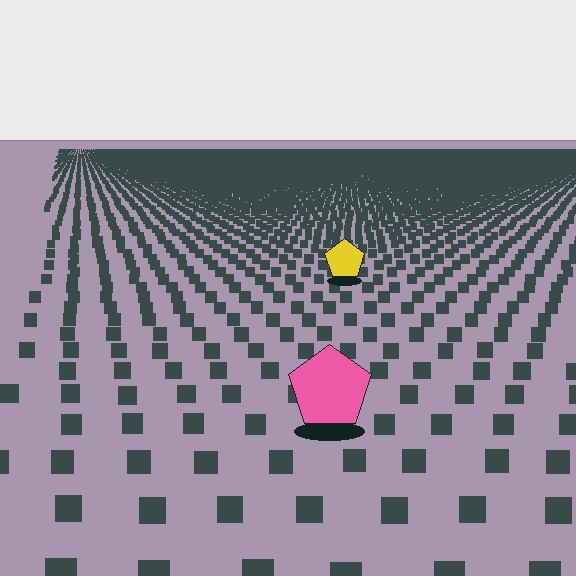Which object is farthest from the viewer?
The yellow pentagon is farthest from the viewer. It appears smaller and the ground texture around it is denser.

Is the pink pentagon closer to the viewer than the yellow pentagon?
Yes. The pink pentagon is closer — you can tell from the texture gradient: the ground texture is coarser near it.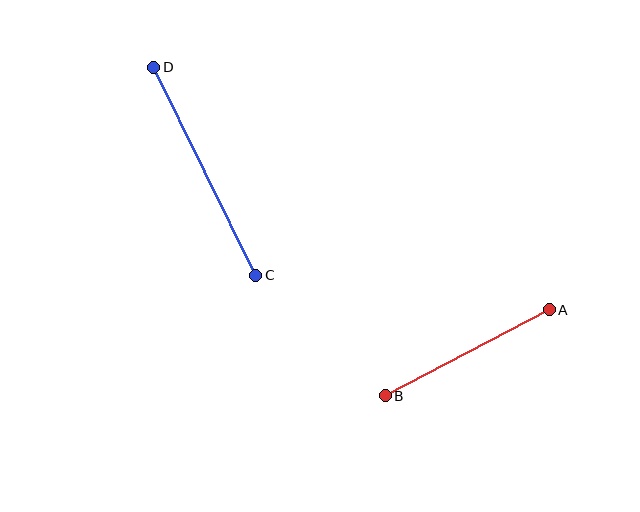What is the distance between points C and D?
The distance is approximately 232 pixels.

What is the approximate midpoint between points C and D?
The midpoint is at approximately (205, 171) pixels.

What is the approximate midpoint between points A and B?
The midpoint is at approximately (467, 353) pixels.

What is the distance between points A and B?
The distance is approximately 185 pixels.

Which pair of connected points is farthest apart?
Points C and D are farthest apart.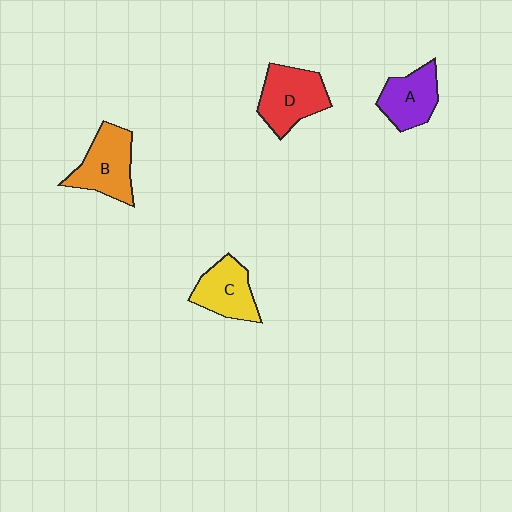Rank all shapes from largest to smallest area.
From largest to smallest: D (red), B (orange), C (yellow), A (purple).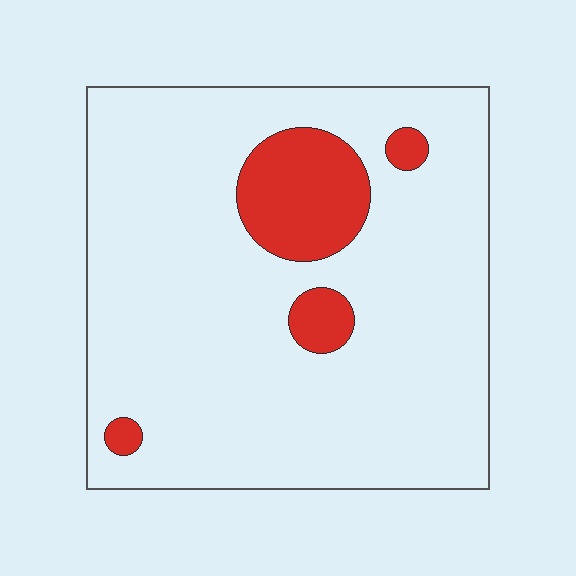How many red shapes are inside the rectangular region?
4.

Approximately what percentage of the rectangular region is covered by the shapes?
Approximately 15%.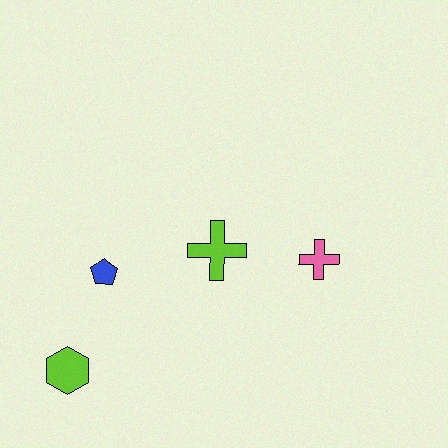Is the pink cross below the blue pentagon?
No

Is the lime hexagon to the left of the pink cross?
Yes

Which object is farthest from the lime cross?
The lime hexagon is farthest from the lime cross.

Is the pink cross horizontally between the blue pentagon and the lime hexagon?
No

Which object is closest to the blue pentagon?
The lime hexagon is closest to the blue pentagon.